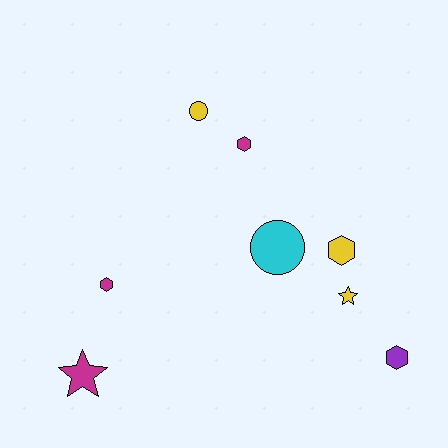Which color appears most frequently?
Yellow, with 3 objects.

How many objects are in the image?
There are 8 objects.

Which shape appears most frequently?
Hexagon, with 4 objects.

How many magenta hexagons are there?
There are 2 magenta hexagons.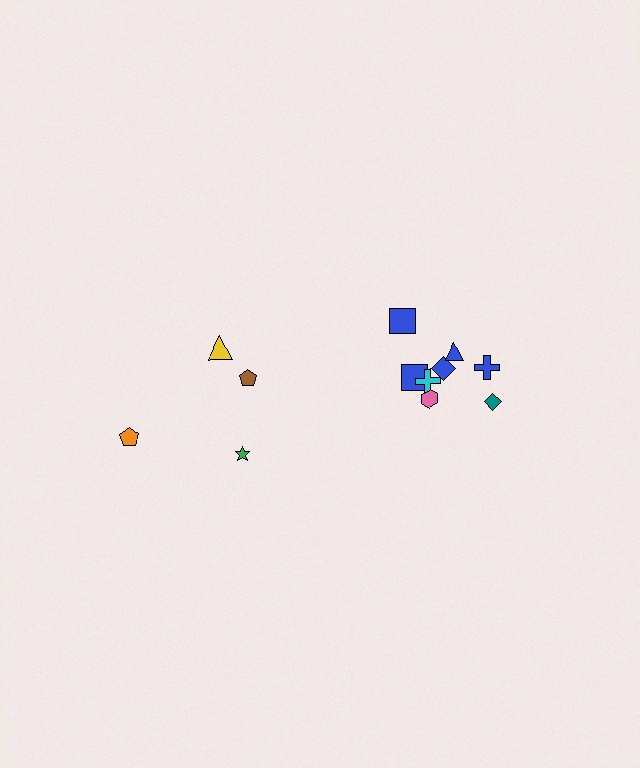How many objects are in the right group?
There are 8 objects.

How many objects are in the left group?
There are 4 objects.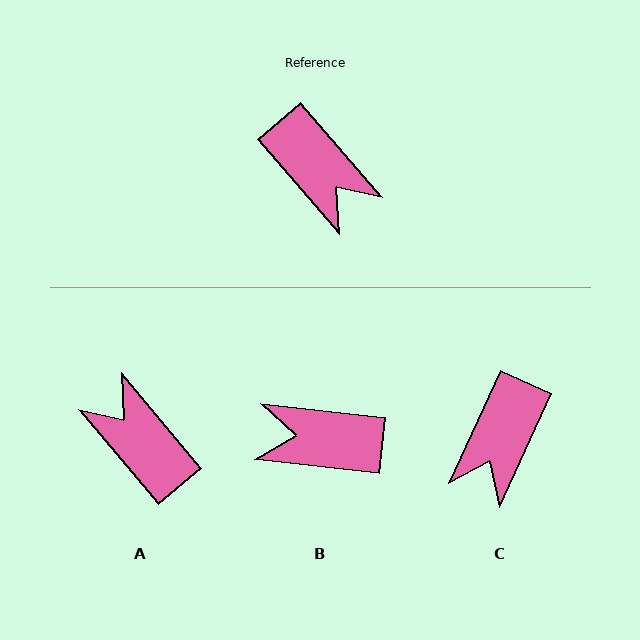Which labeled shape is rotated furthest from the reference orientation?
A, about 179 degrees away.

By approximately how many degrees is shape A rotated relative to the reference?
Approximately 179 degrees counter-clockwise.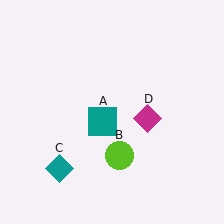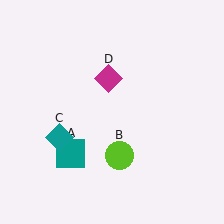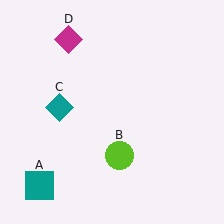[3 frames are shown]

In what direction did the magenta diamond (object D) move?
The magenta diamond (object D) moved up and to the left.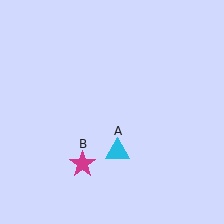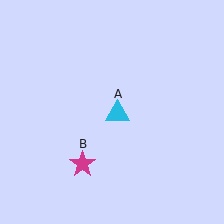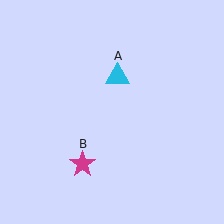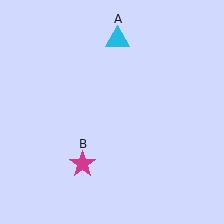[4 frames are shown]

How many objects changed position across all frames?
1 object changed position: cyan triangle (object A).